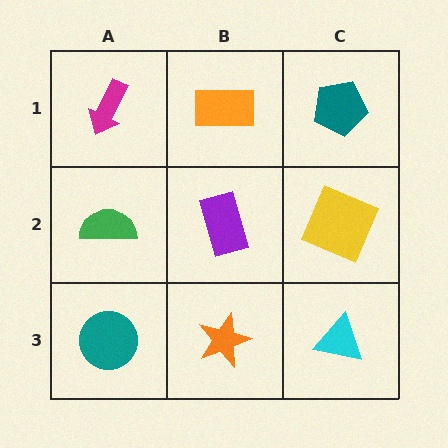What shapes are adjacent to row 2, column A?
A magenta arrow (row 1, column A), a teal circle (row 3, column A), a purple rectangle (row 2, column B).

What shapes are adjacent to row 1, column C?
A yellow square (row 2, column C), an orange rectangle (row 1, column B).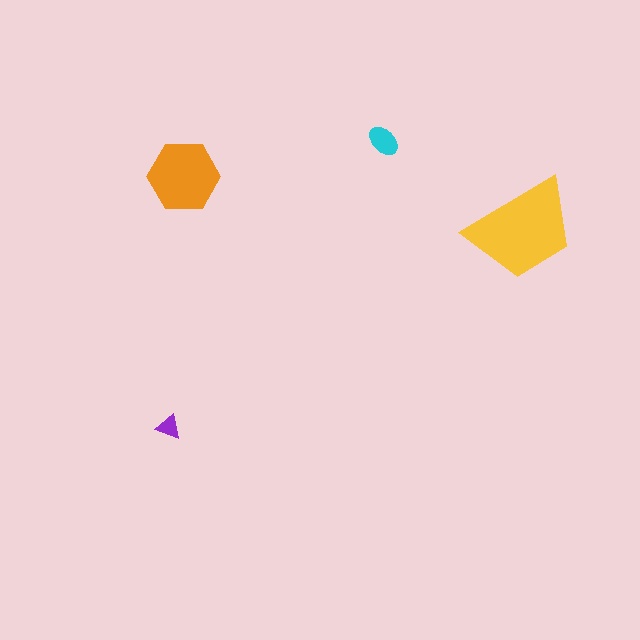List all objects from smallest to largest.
The purple triangle, the cyan ellipse, the orange hexagon, the yellow trapezoid.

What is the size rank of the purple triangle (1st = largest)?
4th.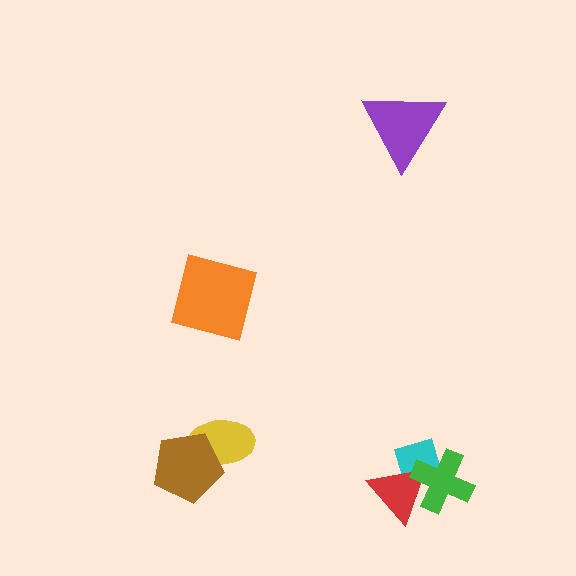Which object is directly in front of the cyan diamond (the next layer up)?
The red triangle is directly in front of the cyan diamond.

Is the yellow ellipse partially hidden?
Yes, it is partially covered by another shape.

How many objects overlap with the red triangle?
2 objects overlap with the red triangle.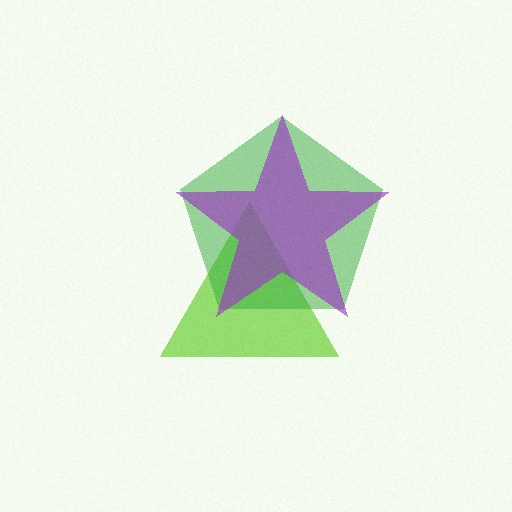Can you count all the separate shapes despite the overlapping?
Yes, there are 3 separate shapes.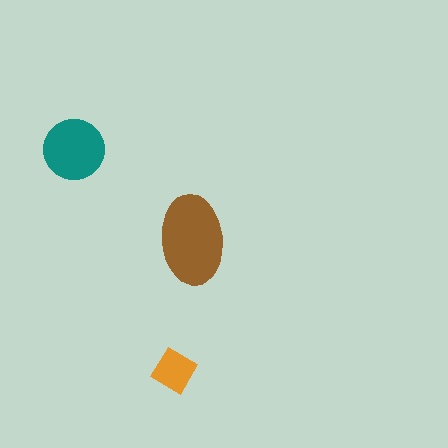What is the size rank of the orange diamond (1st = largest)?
3rd.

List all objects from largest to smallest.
The brown ellipse, the teal circle, the orange diamond.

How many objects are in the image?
There are 3 objects in the image.